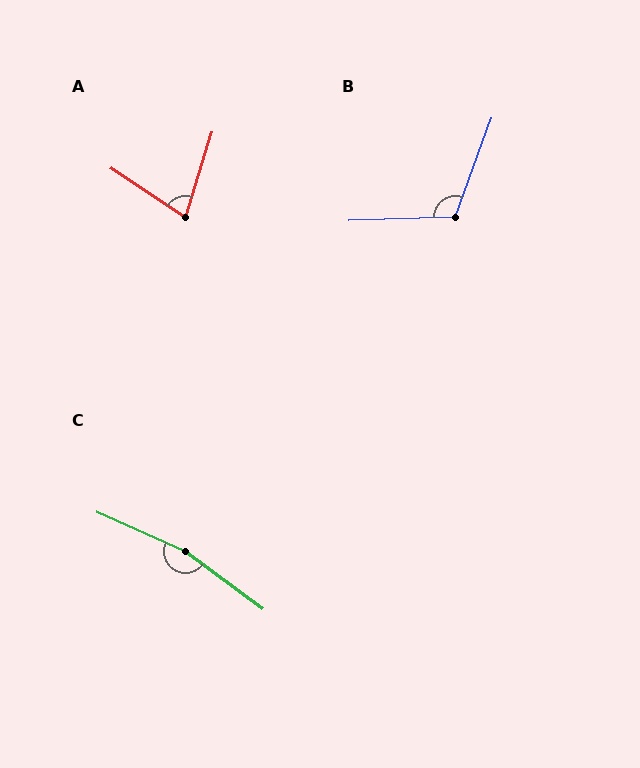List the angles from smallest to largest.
A (74°), B (112°), C (168°).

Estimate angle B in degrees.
Approximately 112 degrees.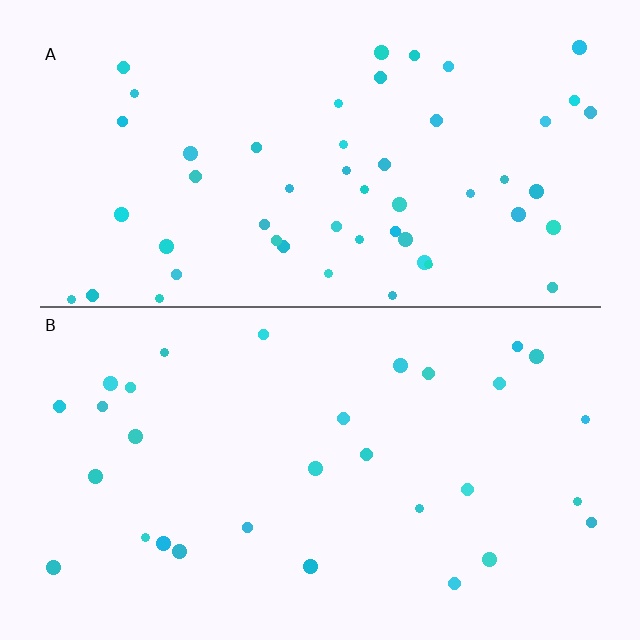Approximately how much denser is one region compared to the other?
Approximately 1.7× — region A over region B.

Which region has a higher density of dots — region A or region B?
A (the top).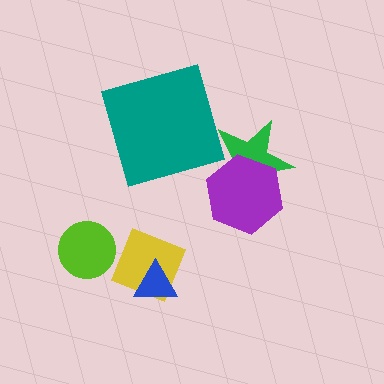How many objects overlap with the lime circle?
0 objects overlap with the lime circle.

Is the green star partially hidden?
Yes, it is partially covered by another shape.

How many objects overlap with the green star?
1 object overlaps with the green star.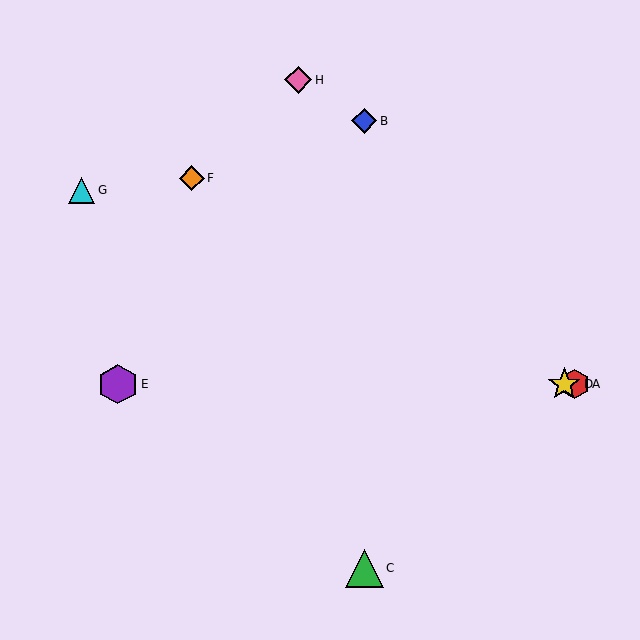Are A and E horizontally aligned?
Yes, both are at y≈384.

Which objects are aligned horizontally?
Objects A, D, E are aligned horizontally.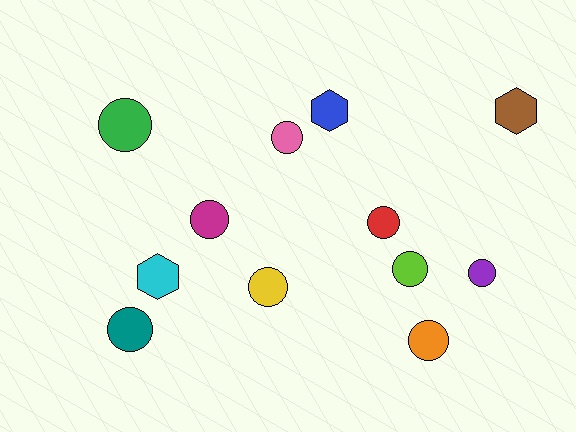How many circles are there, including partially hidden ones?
There are 9 circles.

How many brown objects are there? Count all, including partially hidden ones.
There is 1 brown object.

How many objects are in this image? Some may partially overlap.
There are 12 objects.